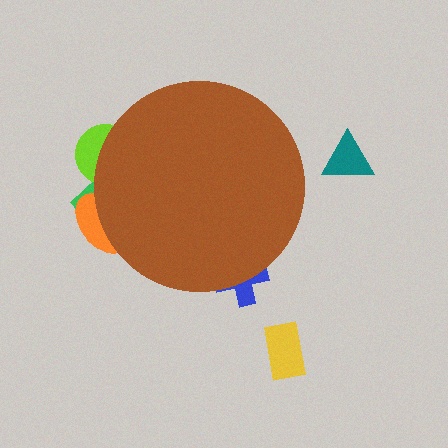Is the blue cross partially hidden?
Yes, the blue cross is partially hidden behind the brown circle.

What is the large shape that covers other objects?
A brown circle.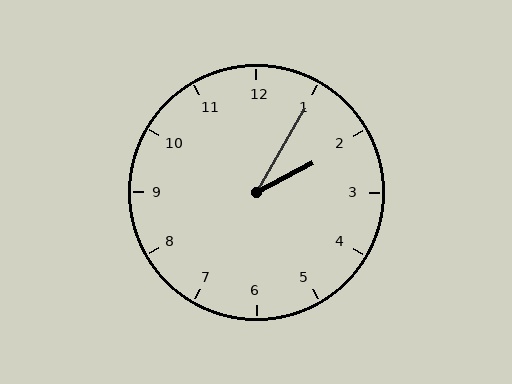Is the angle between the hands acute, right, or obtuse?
It is acute.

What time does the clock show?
2:05.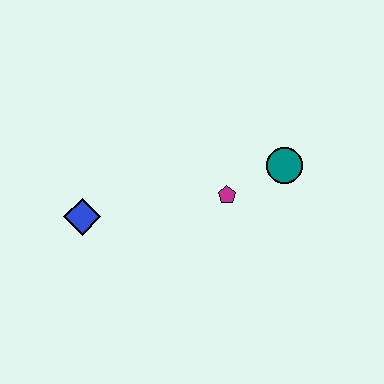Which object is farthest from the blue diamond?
The teal circle is farthest from the blue diamond.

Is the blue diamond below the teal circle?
Yes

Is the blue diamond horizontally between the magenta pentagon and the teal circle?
No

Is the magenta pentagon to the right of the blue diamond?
Yes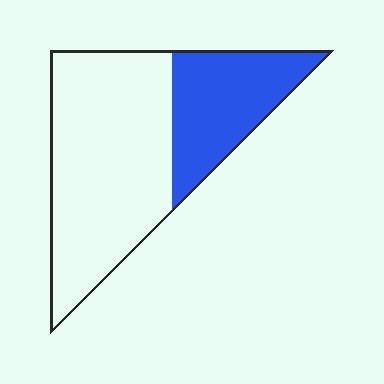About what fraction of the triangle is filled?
About one third (1/3).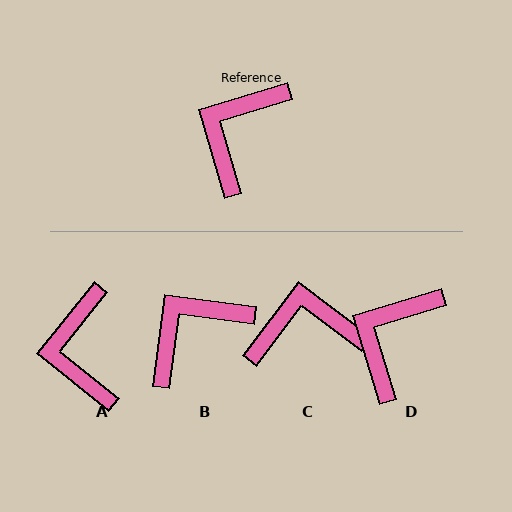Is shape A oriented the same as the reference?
No, it is off by about 35 degrees.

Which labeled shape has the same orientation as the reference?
D.